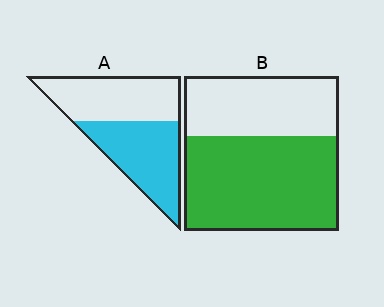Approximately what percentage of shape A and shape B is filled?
A is approximately 50% and B is approximately 60%.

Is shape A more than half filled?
Roughly half.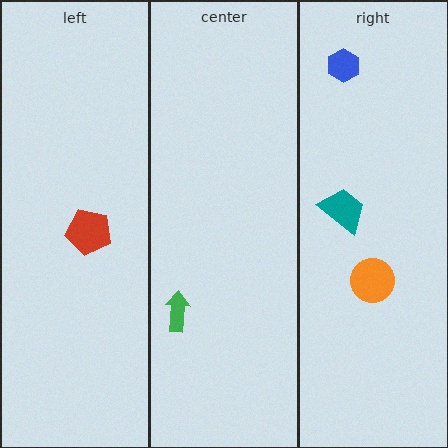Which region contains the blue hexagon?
The right region.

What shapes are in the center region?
The green arrow.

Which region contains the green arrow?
The center region.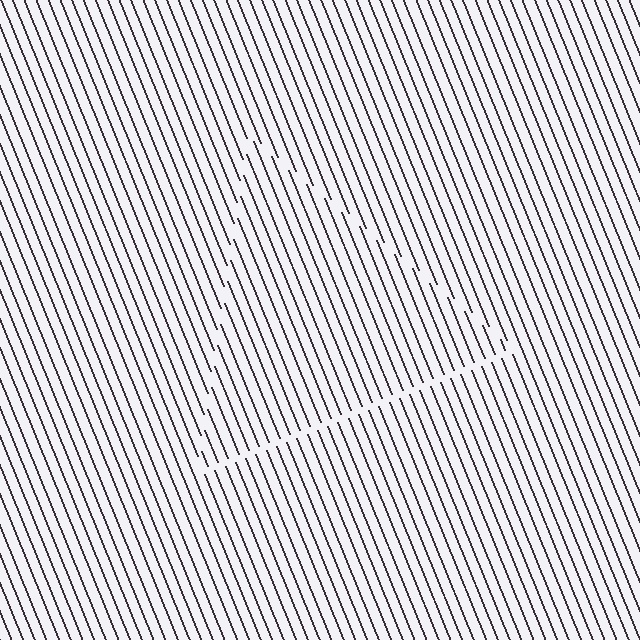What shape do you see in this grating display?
An illusory triangle. The interior of the shape contains the same grating, shifted by half a period — the contour is defined by the phase discontinuity where line-ends from the inner and outer gratings abut.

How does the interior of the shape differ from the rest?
The interior of the shape contains the same grating, shifted by half a period — the contour is defined by the phase discontinuity where line-ends from the inner and outer gratings abut.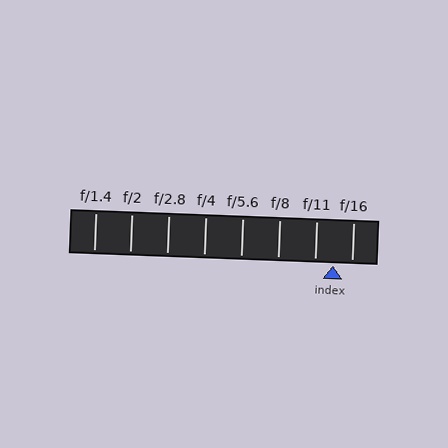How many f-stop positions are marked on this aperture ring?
There are 8 f-stop positions marked.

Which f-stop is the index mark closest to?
The index mark is closest to f/16.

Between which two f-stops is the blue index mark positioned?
The index mark is between f/11 and f/16.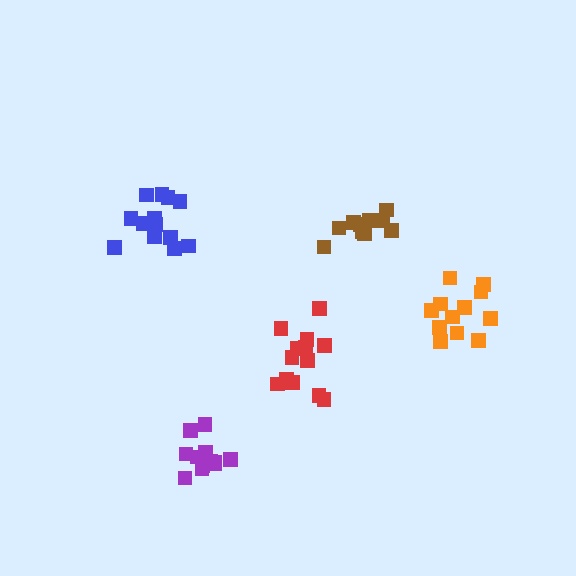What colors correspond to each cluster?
The clusters are colored: brown, red, blue, orange, purple.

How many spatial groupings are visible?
There are 5 spatial groupings.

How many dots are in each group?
Group 1: 10 dots, Group 2: 13 dots, Group 3: 13 dots, Group 4: 12 dots, Group 5: 12 dots (60 total).